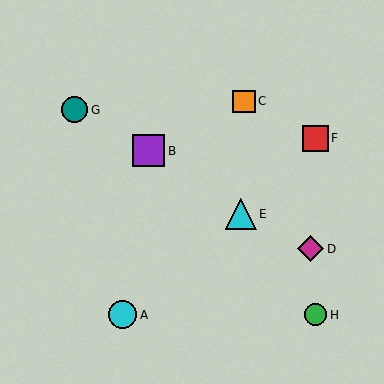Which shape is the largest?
The purple square (labeled B) is the largest.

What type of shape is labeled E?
Shape E is a cyan triangle.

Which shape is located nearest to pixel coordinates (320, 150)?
The red square (labeled F) at (315, 138) is nearest to that location.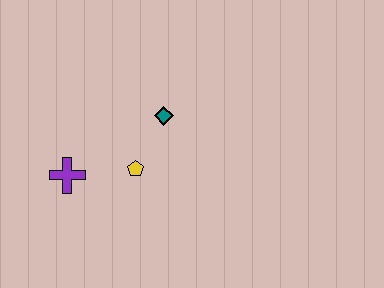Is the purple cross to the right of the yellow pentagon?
No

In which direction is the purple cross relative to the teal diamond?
The purple cross is to the left of the teal diamond.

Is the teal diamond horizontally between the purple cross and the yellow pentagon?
No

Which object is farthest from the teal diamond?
The purple cross is farthest from the teal diamond.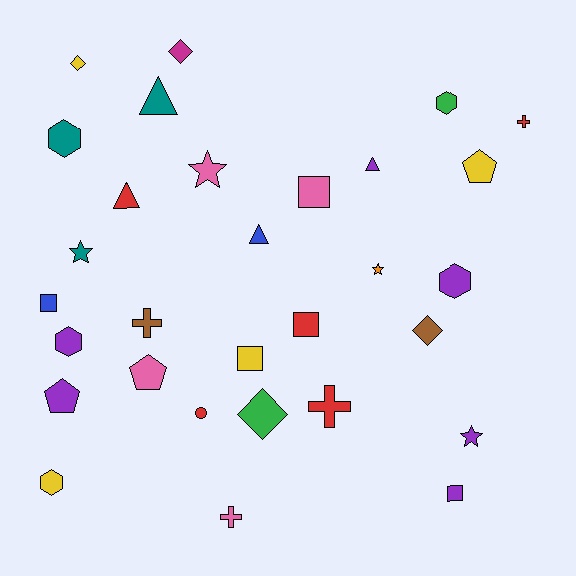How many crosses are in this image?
There are 4 crosses.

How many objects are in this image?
There are 30 objects.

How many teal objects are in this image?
There are 3 teal objects.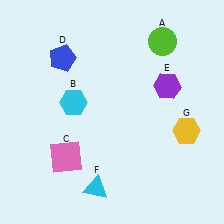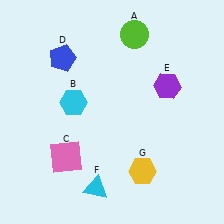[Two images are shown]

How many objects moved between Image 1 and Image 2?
2 objects moved between the two images.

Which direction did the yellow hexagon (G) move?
The yellow hexagon (G) moved left.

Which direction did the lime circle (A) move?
The lime circle (A) moved left.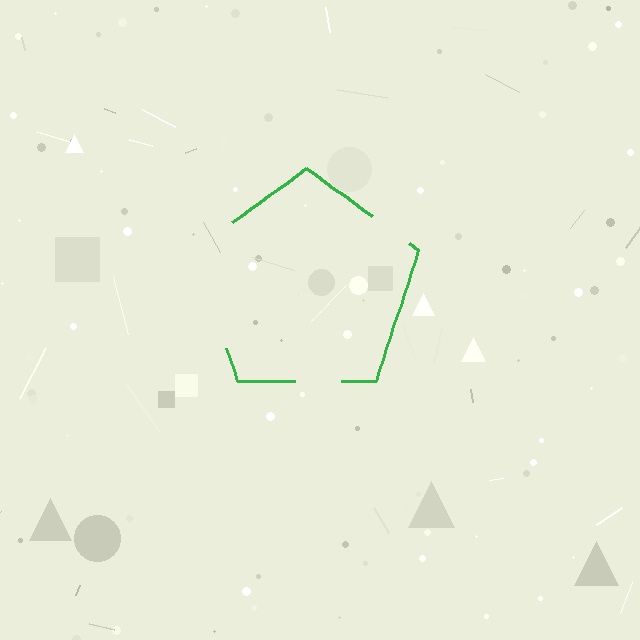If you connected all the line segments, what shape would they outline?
They would outline a pentagon.